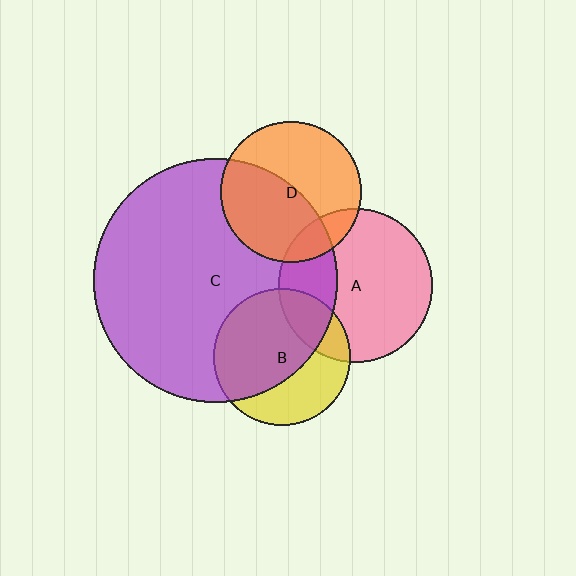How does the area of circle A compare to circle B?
Approximately 1.3 times.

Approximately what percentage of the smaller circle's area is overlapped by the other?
Approximately 20%.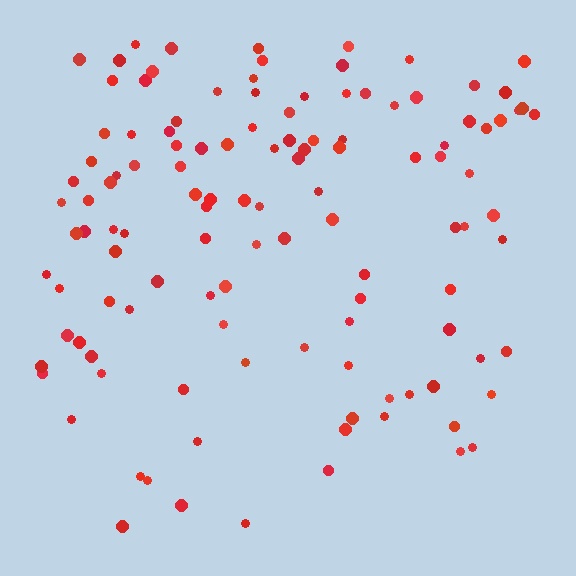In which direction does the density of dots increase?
From bottom to top, with the top side densest.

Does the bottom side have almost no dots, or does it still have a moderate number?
Still a moderate number, just noticeably fewer than the top.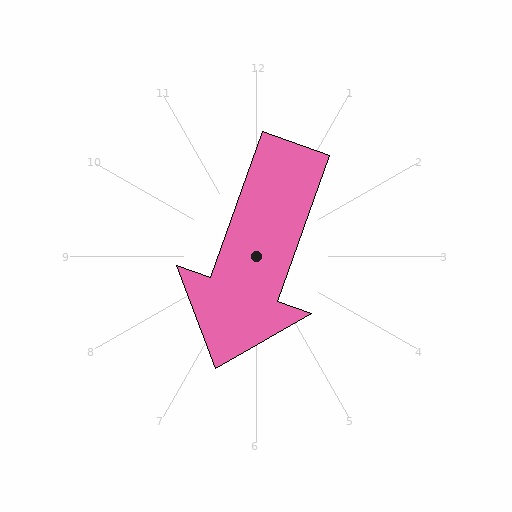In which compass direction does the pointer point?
South.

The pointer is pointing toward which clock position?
Roughly 7 o'clock.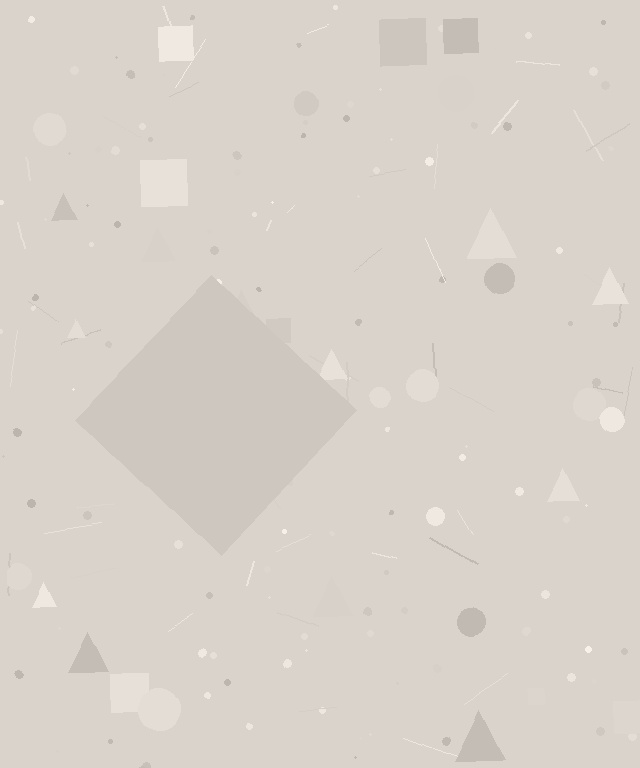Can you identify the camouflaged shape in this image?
The camouflaged shape is a diamond.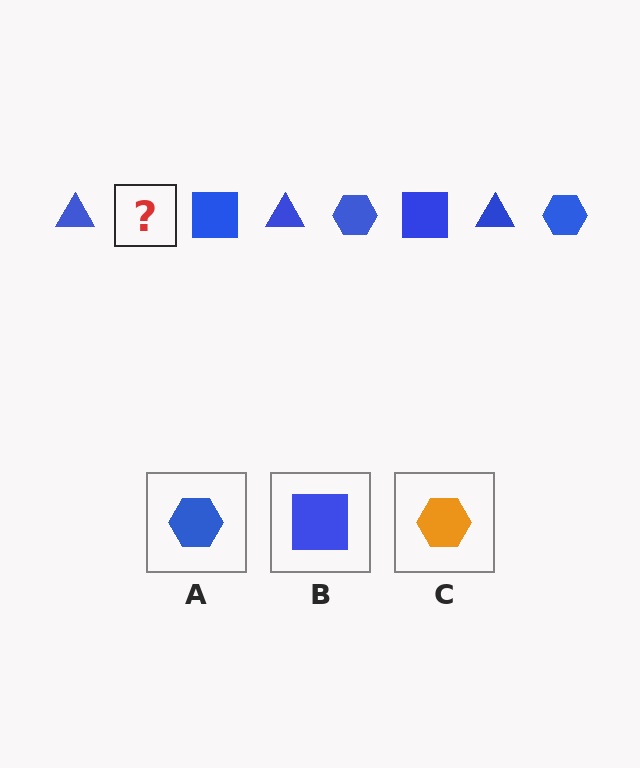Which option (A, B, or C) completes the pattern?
A.